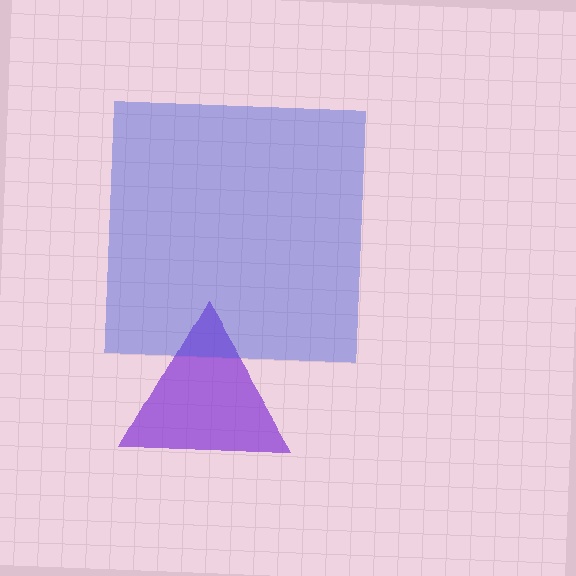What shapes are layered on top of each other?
The layered shapes are: a purple triangle, a blue square.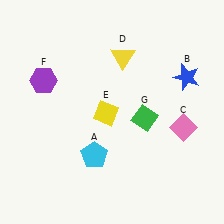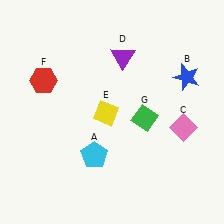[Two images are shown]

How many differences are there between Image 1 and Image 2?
There are 2 differences between the two images.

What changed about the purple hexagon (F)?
In Image 1, F is purple. In Image 2, it changed to red.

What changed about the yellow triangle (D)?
In Image 1, D is yellow. In Image 2, it changed to purple.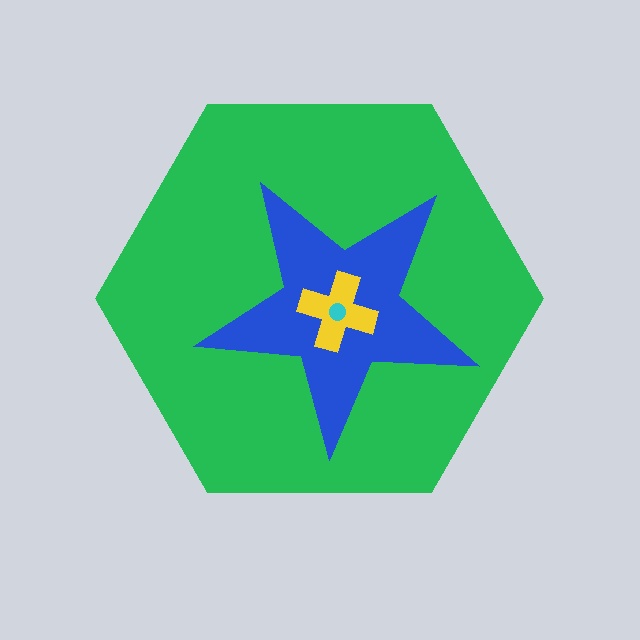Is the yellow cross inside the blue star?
Yes.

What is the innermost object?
The cyan circle.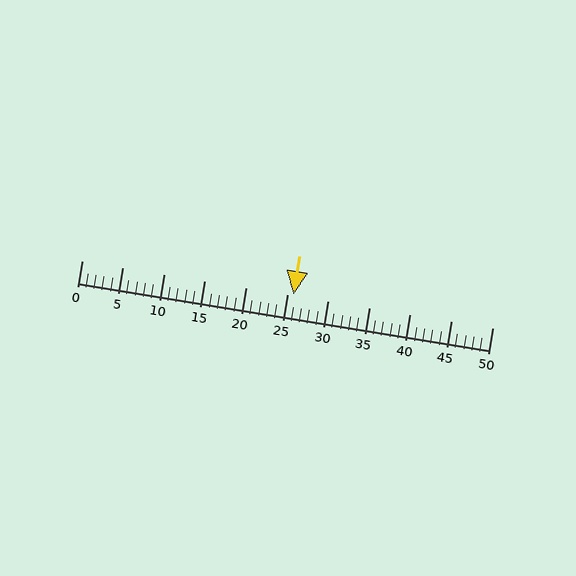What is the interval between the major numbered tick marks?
The major tick marks are spaced 5 units apart.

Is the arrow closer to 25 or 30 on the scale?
The arrow is closer to 25.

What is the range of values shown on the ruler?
The ruler shows values from 0 to 50.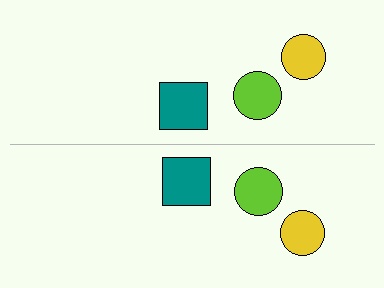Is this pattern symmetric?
Yes, this pattern has bilateral (reflection) symmetry.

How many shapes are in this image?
There are 6 shapes in this image.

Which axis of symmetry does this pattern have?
The pattern has a horizontal axis of symmetry running through the center of the image.